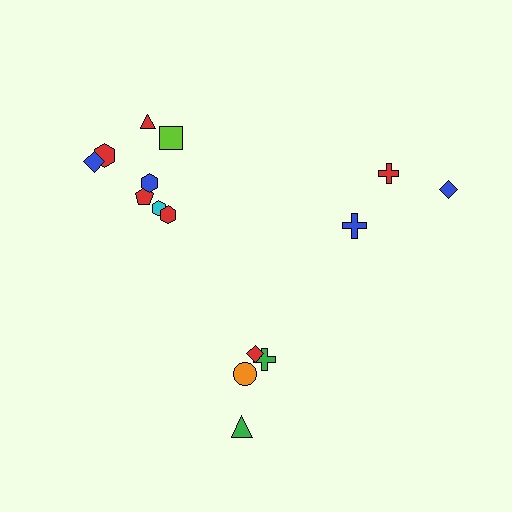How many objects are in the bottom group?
There are 4 objects.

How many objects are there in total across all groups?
There are 15 objects.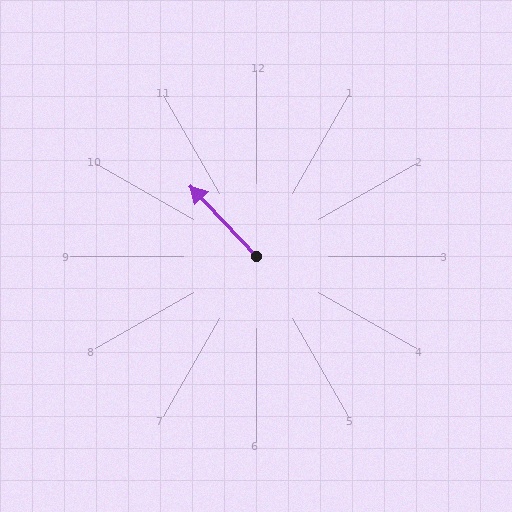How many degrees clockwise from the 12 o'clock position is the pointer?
Approximately 317 degrees.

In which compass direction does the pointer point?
Northwest.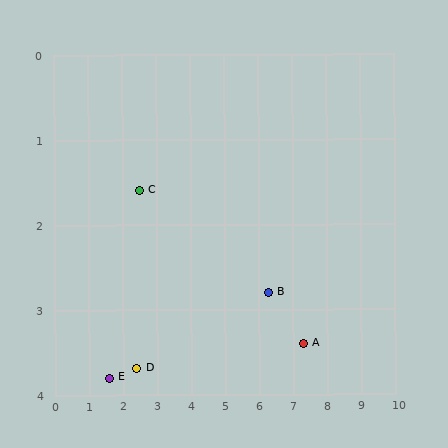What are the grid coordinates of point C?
Point C is at approximately (2.5, 1.6).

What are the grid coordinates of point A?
Point A is at approximately (7.3, 3.4).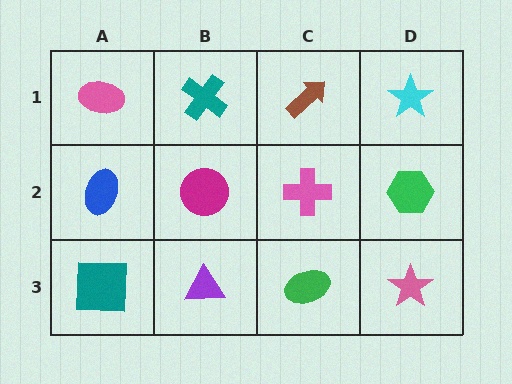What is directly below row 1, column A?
A blue ellipse.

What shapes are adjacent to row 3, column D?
A green hexagon (row 2, column D), a green ellipse (row 3, column C).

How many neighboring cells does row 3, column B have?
3.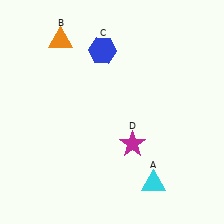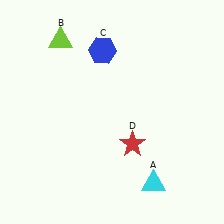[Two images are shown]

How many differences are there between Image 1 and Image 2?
There are 2 differences between the two images.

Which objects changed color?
B changed from orange to lime. D changed from magenta to red.